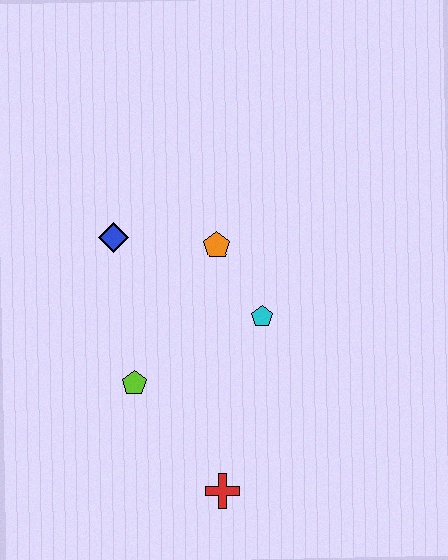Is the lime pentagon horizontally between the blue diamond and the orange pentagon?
Yes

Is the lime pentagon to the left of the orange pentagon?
Yes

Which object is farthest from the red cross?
The blue diamond is farthest from the red cross.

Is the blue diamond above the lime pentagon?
Yes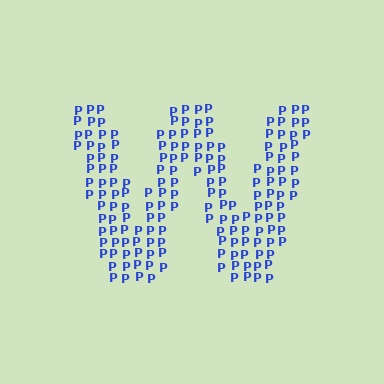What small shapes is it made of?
It is made of small letter P's.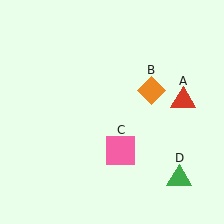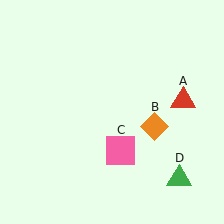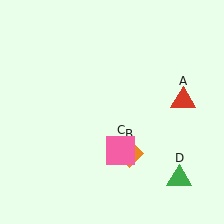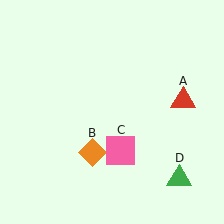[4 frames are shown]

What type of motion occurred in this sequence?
The orange diamond (object B) rotated clockwise around the center of the scene.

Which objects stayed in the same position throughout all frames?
Red triangle (object A) and pink square (object C) and green triangle (object D) remained stationary.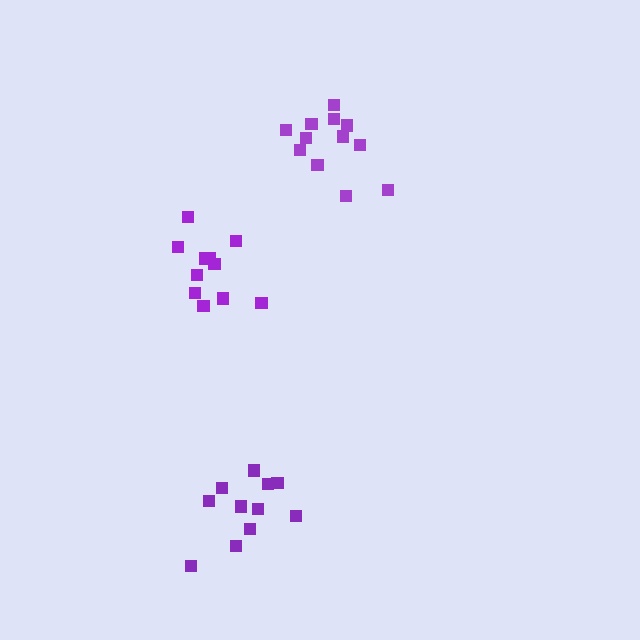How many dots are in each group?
Group 1: 11 dots, Group 2: 11 dots, Group 3: 12 dots (34 total).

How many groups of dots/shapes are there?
There are 3 groups.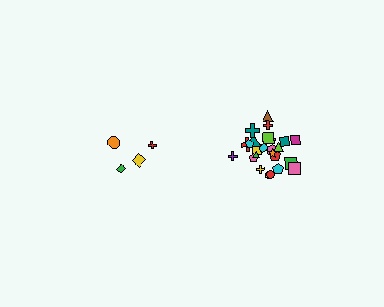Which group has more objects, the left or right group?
The right group.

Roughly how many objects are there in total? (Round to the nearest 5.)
Roughly 30 objects in total.